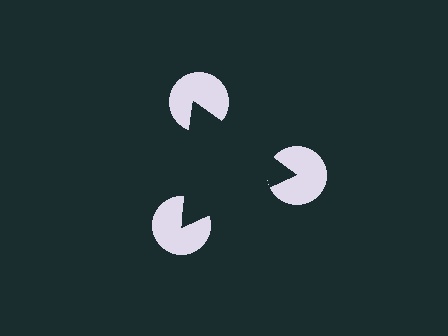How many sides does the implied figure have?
3 sides.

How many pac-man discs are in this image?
There are 3 — one at each vertex of the illusory triangle.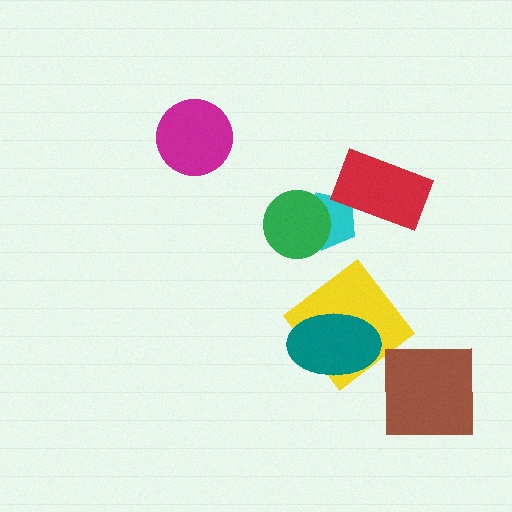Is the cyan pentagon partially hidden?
Yes, it is partially covered by another shape.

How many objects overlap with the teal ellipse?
1 object overlaps with the teal ellipse.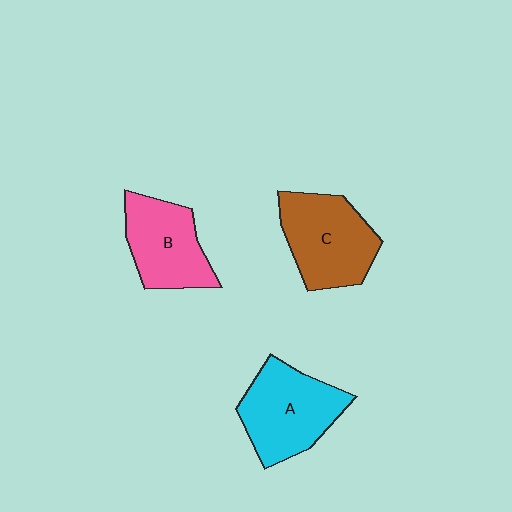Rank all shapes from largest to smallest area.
From largest to smallest: A (cyan), C (brown), B (pink).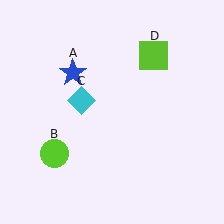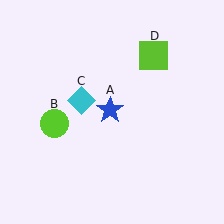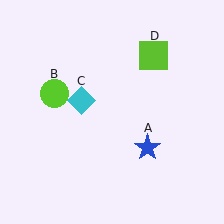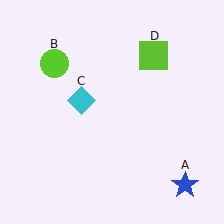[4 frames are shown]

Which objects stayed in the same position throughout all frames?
Cyan diamond (object C) and lime square (object D) remained stationary.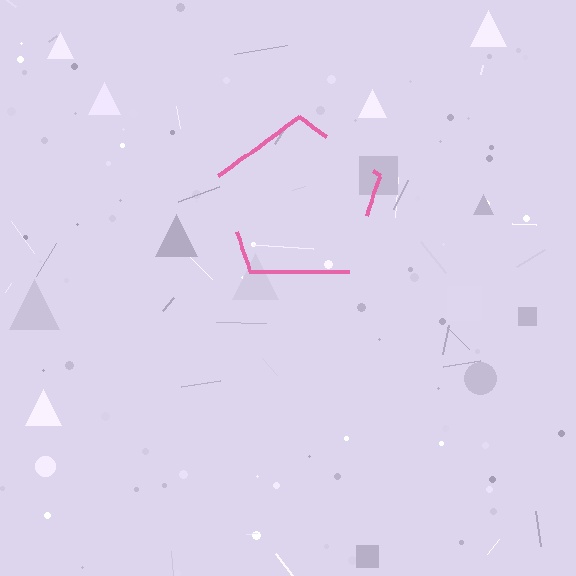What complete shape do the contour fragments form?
The contour fragments form a pentagon.